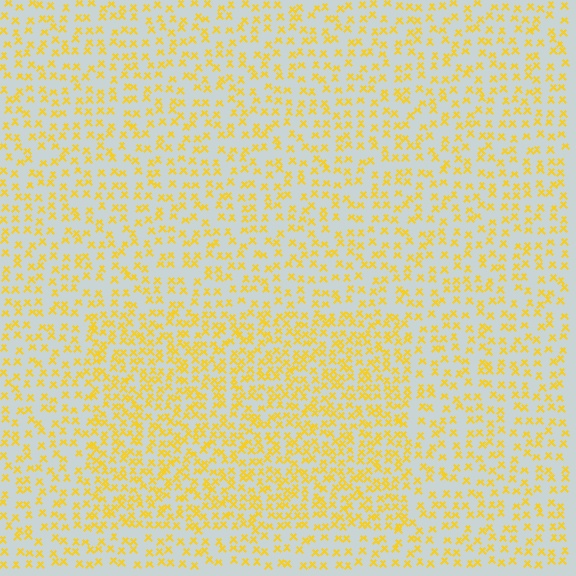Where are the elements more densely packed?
The elements are more densely packed inside the rectangle boundary.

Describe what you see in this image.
The image contains small yellow elements arranged at two different densities. A rectangle-shaped region is visible where the elements are more densely packed than the surrounding area.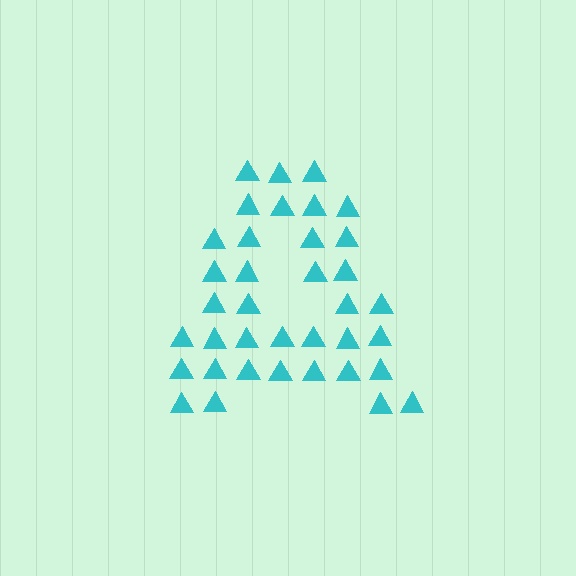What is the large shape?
The large shape is the letter A.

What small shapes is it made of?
It is made of small triangles.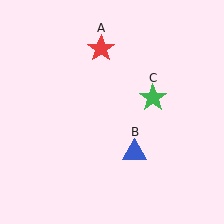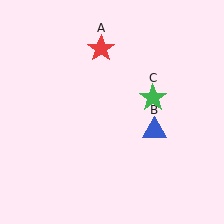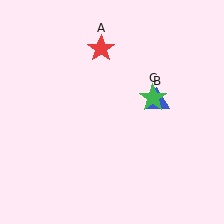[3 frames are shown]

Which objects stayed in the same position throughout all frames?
Red star (object A) and green star (object C) remained stationary.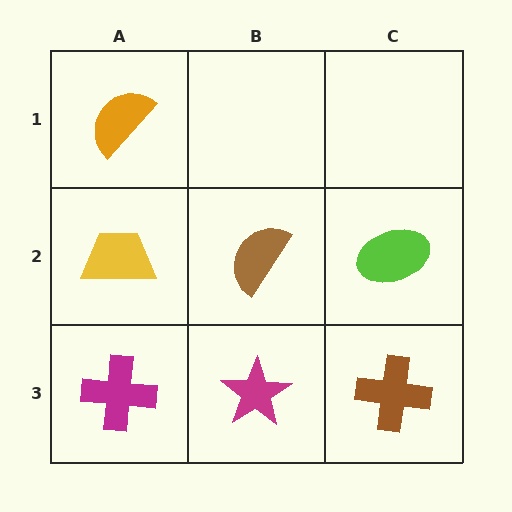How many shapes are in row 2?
3 shapes.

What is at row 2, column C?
A lime ellipse.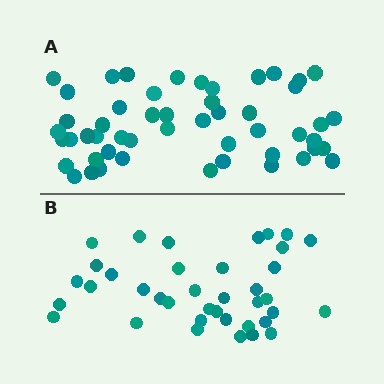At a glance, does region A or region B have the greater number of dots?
Region A (the top region) has more dots.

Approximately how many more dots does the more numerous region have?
Region A has approximately 15 more dots than region B.